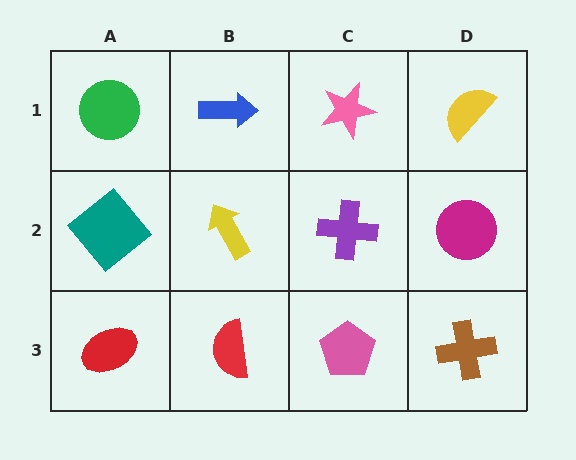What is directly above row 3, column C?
A purple cross.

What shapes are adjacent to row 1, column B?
A yellow arrow (row 2, column B), a green circle (row 1, column A), a pink star (row 1, column C).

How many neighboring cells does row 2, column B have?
4.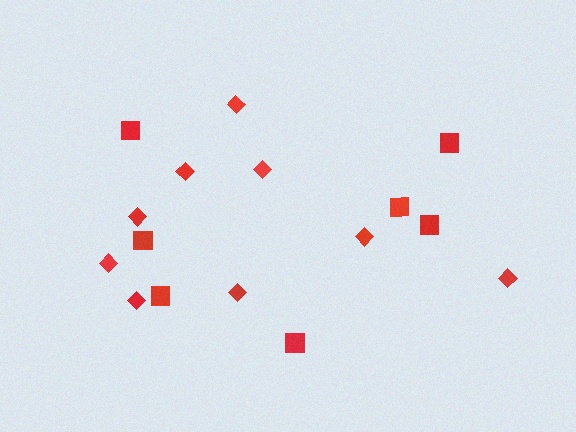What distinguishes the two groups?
There are 2 groups: one group of diamonds (9) and one group of squares (7).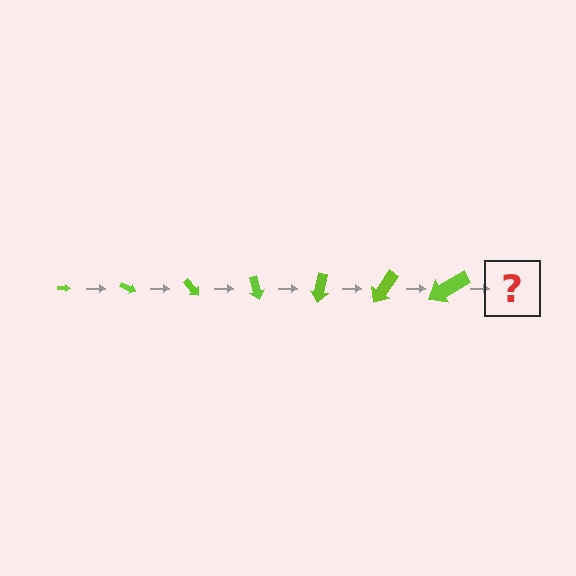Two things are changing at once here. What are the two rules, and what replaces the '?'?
The two rules are that the arrow grows larger each step and it rotates 25 degrees each step. The '?' should be an arrow, larger than the previous one and rotated 175 degrees from the start.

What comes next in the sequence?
The next element should be an arrow, larger than the previous one and rotated 175 degrees from the start.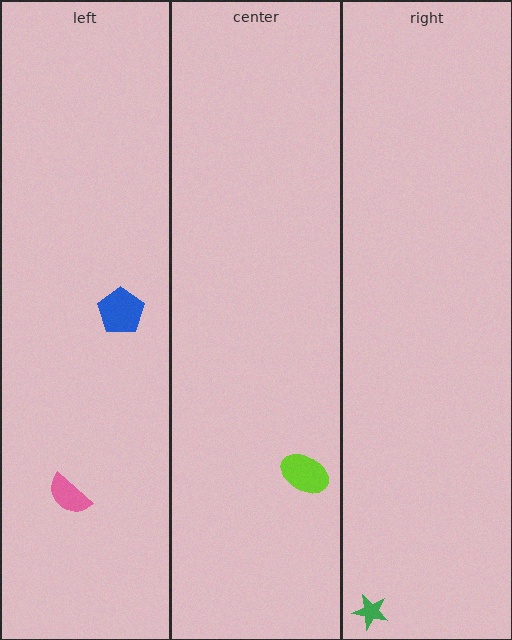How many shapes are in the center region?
1.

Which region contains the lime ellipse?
The center region.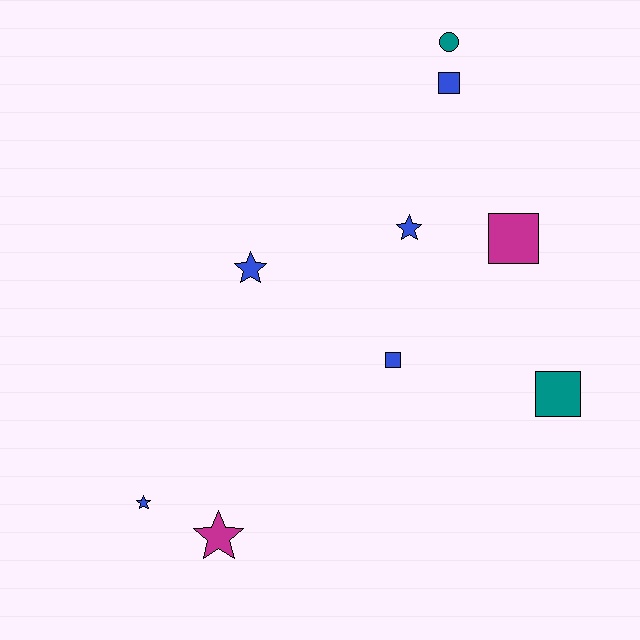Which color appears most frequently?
Blue, with 5 objects.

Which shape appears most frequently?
Star, with 4 objects.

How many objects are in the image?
There are 9 objects.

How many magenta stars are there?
There is 1 magenta star.